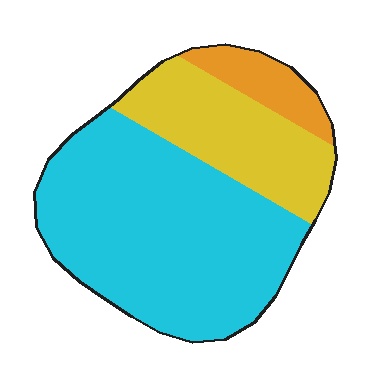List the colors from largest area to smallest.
From largest to smallest: cyan, yellow, orange.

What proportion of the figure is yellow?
Yellow covers roughly 25% of the figure.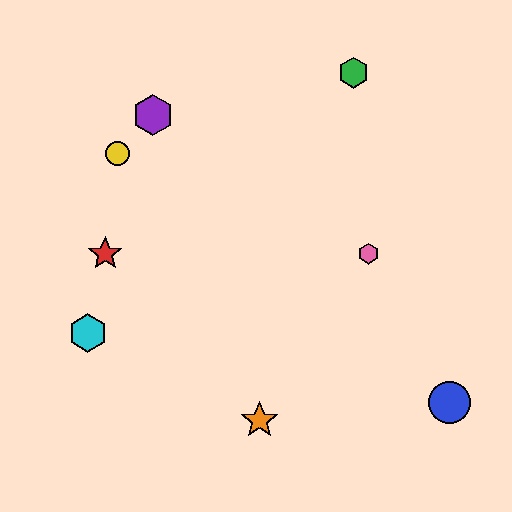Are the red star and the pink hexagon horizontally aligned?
Yes, both are at y≈254.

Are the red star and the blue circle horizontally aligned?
No, the red star is at y≈254 and the blue circle is at y≈402.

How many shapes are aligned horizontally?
2 shapes (the red star, the pink hexagon) are aligned horizontally.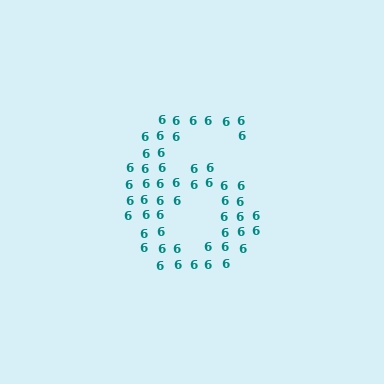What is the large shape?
The large shape is the digit 6.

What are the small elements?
The small elements are digit 6's.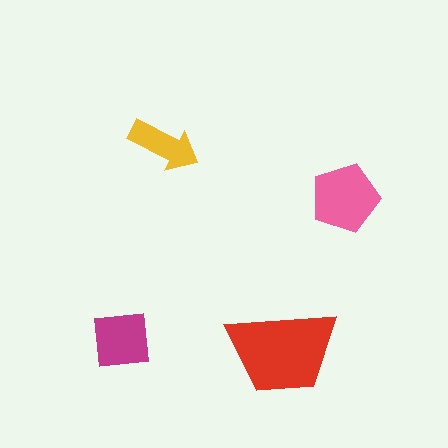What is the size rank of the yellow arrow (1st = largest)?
4th.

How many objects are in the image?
There are 4 objects in the image.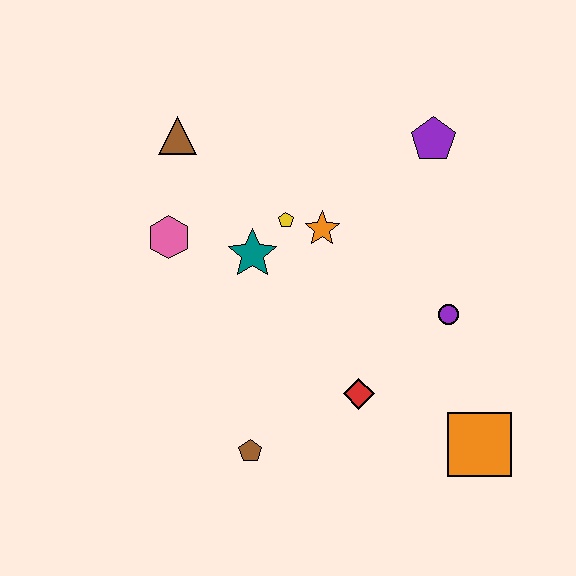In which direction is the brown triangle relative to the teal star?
The brown triangle is above the teal star.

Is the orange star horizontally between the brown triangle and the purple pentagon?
Yes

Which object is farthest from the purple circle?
The brown triangle is farthest from the purple circle.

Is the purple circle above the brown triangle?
No